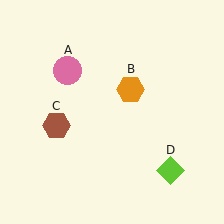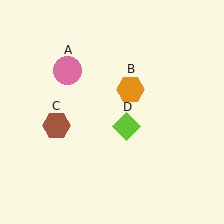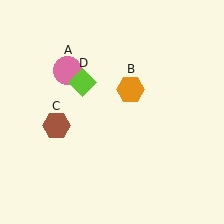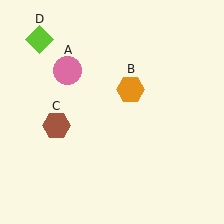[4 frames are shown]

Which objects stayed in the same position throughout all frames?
Pink circle (object A) and orange hexagon (object B) and brown hexagon (object C) remained stationary.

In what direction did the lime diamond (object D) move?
The lime diamond (object D) moved up and to the left.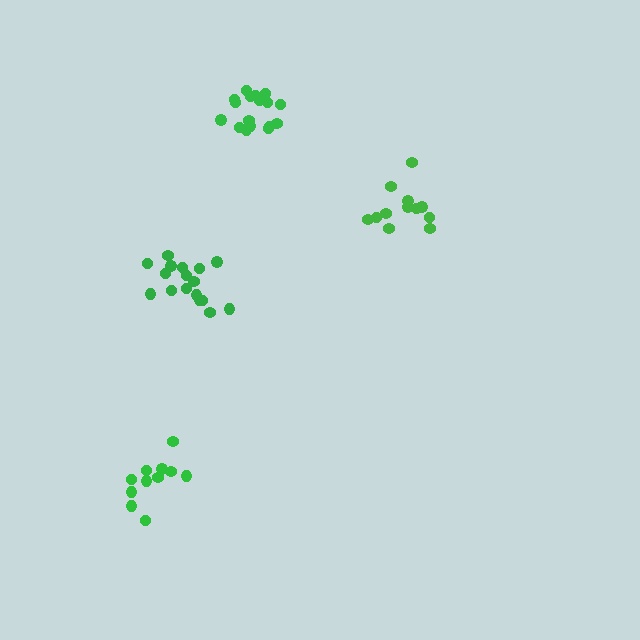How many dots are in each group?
Group 1: 11 dots, Group 2: 17 dots, Group 3: 12 dots, Group 4: 17 dots (57 total).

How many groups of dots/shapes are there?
There are 4 groups.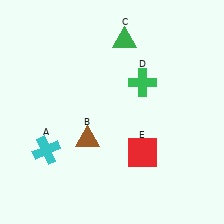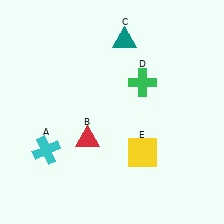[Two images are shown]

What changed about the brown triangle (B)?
In Image 1, B is brown. In Image 2, it changed to red.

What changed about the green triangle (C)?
In Image 1, C is green. In Image 2, it changed to teal.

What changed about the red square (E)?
In Image 1, E is red. In Image 2, it changed to yellow.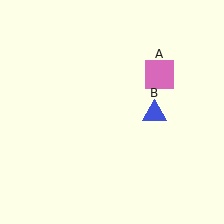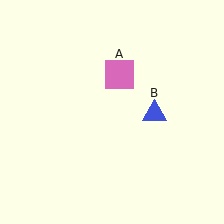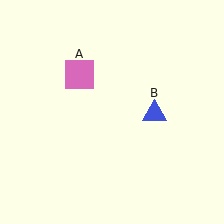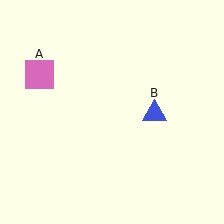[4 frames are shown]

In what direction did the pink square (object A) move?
The pink square (object A) moved left.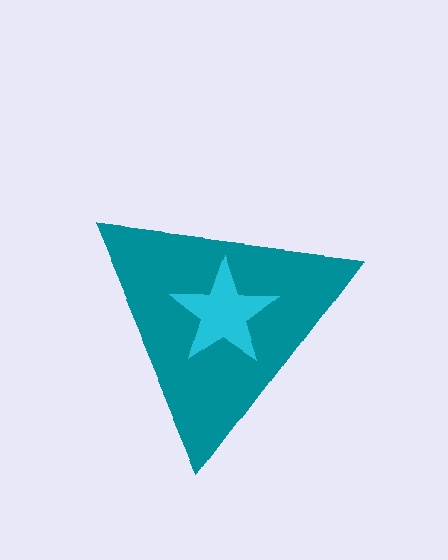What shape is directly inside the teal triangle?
The cyan star.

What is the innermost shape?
The cyan star.